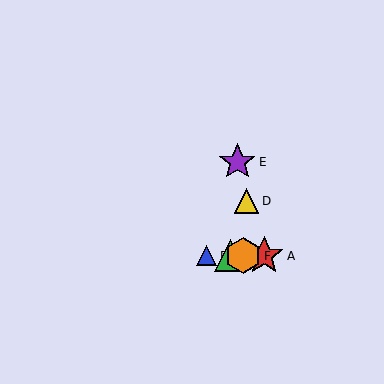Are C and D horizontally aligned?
No, C is at y≈256 and D is at y≈201.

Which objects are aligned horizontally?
Objects A, B, C, F are aligned horizontally.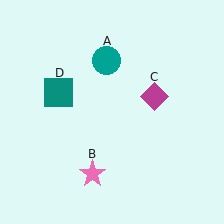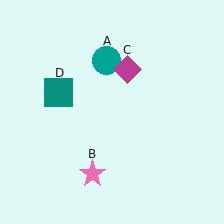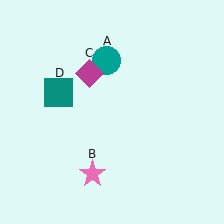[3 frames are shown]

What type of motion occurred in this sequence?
The magenta diamond (object C) rotated counterclockwise around the center of the scene.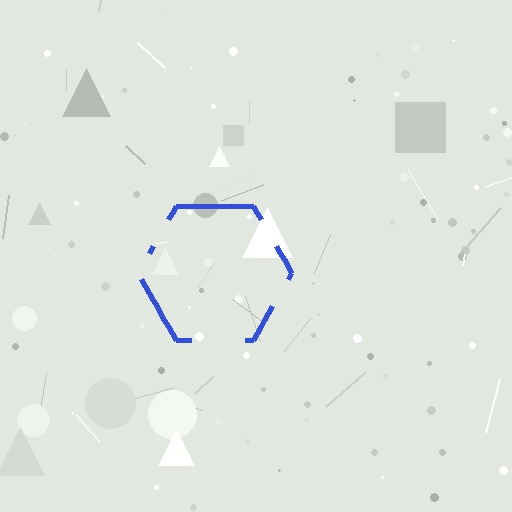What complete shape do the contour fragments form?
The contour fragments form a hexagon.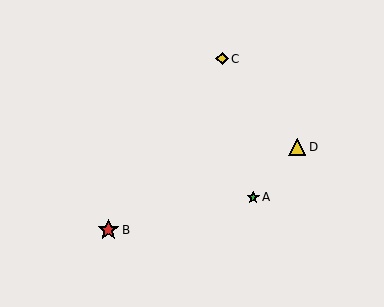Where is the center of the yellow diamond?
The center of the yellow diamond is at (222, 59).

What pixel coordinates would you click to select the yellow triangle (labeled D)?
Click at (297, 147) to select the yellow triangle D.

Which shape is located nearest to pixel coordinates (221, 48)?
The yellow diamond (labeled C) at (222, 59) is nearest to that location.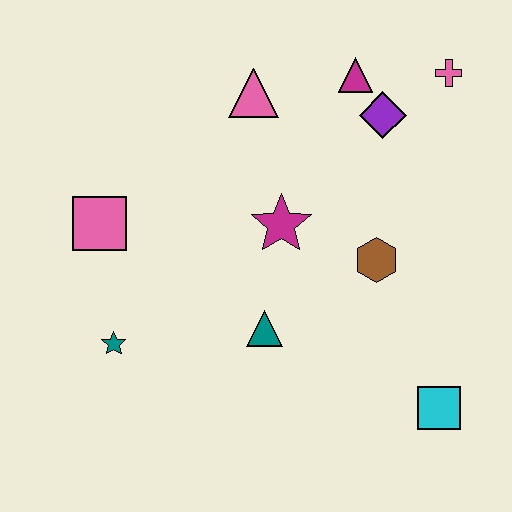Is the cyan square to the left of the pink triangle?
No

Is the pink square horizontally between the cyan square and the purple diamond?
No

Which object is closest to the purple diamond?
The magenta triangle is closest to the purple diamond.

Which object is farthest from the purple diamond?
The teal star is farthest from the purple diamond.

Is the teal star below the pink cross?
Yes